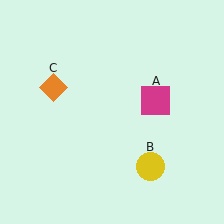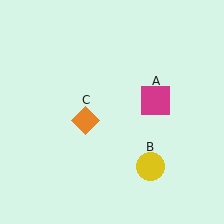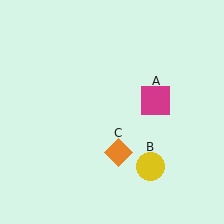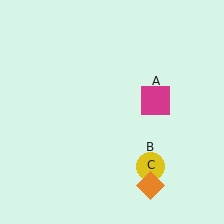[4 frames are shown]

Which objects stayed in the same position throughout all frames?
Magenta square (object A) and yellow circle (object B) remained stationary.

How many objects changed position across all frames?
1 object changed position: orange diamond (object C).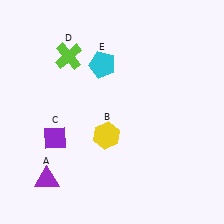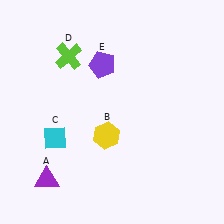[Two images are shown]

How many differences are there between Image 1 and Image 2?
There are 2 differences between the two images.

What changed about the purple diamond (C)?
In Image 1, C is purple. In Image 2, it changed to cyan.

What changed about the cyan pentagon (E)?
In Image 1, E is cyan. In Image 2, it changed to purple.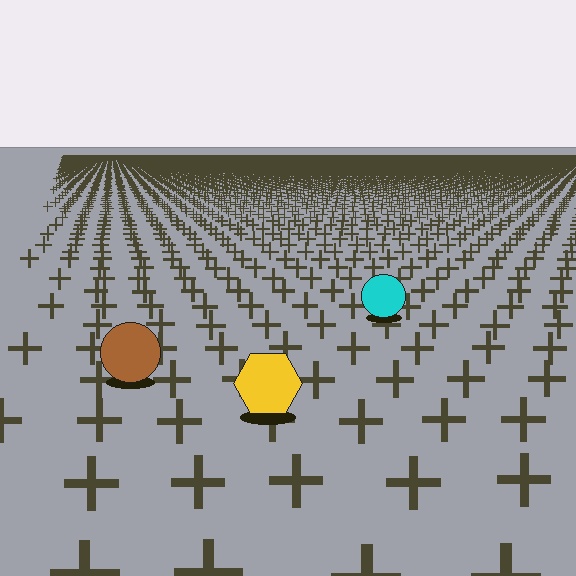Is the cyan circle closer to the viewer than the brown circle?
No. The brown circle is closer — you can tell from the texture gradient: the ground texture is coarser near it.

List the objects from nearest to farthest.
From nearest to farthest: the yellow hexagon, the brown circle, the cyan circle.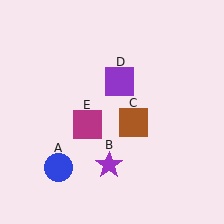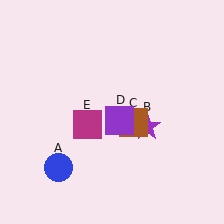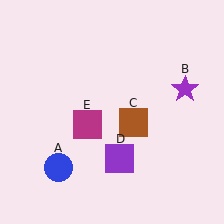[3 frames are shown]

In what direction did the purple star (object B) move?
The purple star (object B) moved up and to the right.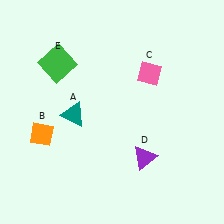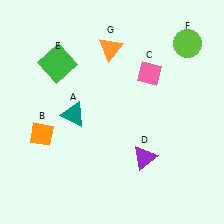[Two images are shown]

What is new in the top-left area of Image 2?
An orange triangle (G) was added in the top-left area of Image 2.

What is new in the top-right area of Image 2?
A lime circle (F) was added in the top-right area of Image 2.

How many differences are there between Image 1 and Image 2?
There are 2 differences between the two images.